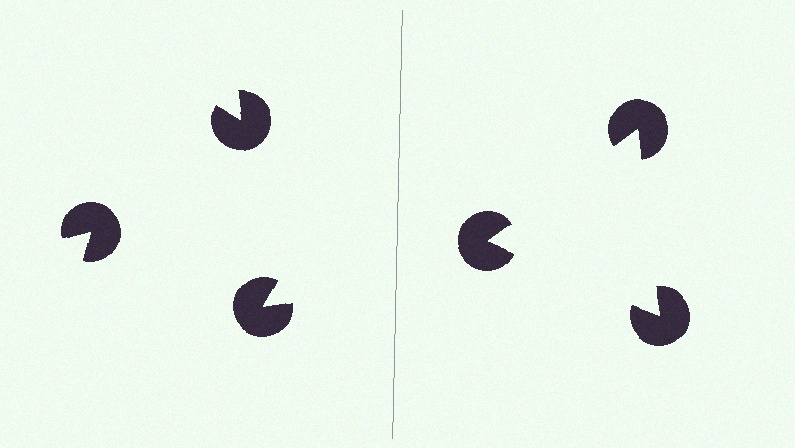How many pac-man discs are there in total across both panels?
6 — 3 on each side.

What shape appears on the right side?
An illusory triangle.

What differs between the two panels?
The pac-man discs are positioned identically on both sides; only the wedge orientations differ. On the right they align to a triangle; on the left they are misaligned.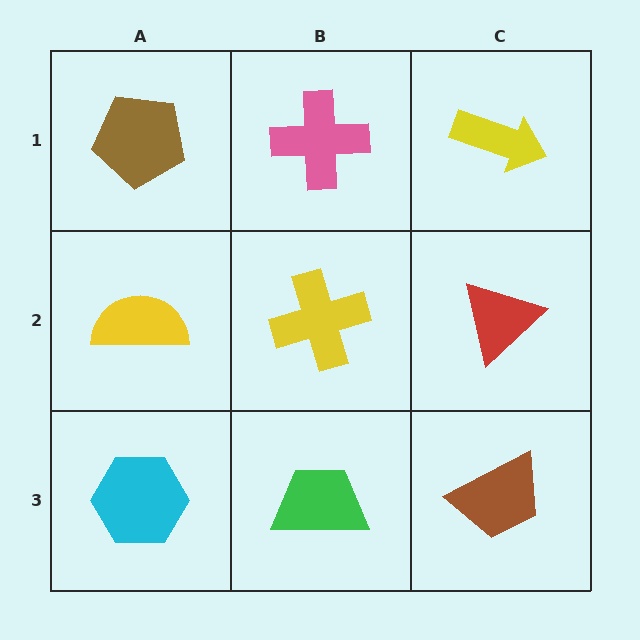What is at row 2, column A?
A yellow semicircle.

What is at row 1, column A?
A brown pentagon.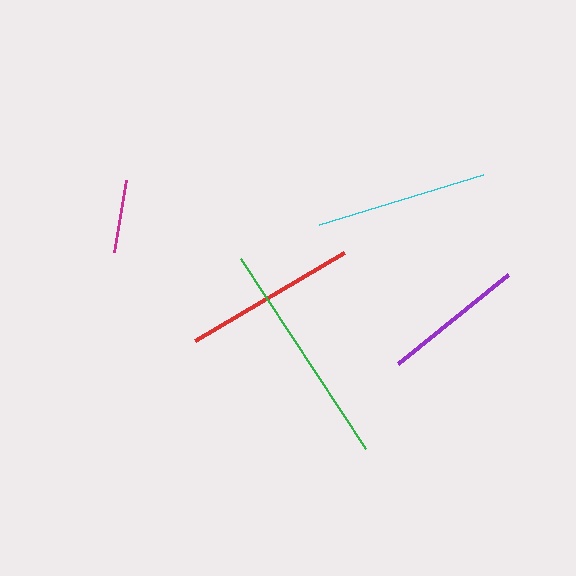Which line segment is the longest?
The green line is the longest at approximately 227 pixels.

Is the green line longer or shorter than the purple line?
The green line is longer than the purple line.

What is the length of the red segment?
The red segment is approximately 173 pixels long.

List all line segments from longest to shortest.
From longest to shortest: green, red, cyan, purple, magenta.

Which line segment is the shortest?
The magenta line is the shortest at approximately 73 pixels.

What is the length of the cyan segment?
The cyan segment is approximately 172 pixels long.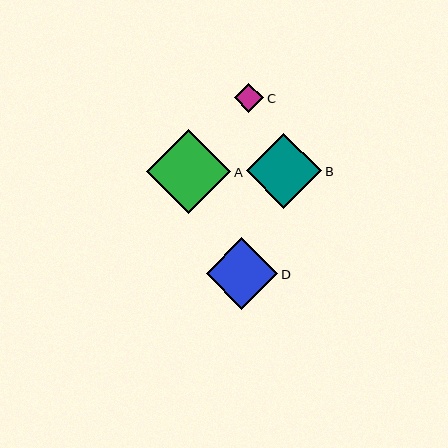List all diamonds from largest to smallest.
From largest to smallest: A, B, D, C.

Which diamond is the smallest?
Diamond C is the smallest with a size of approximately 29 pixels.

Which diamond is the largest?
Diamond A is the largest with a size of approximately 84 pixels.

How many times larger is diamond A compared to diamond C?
Diamond A is approximately 2.8 times the size of diamond C.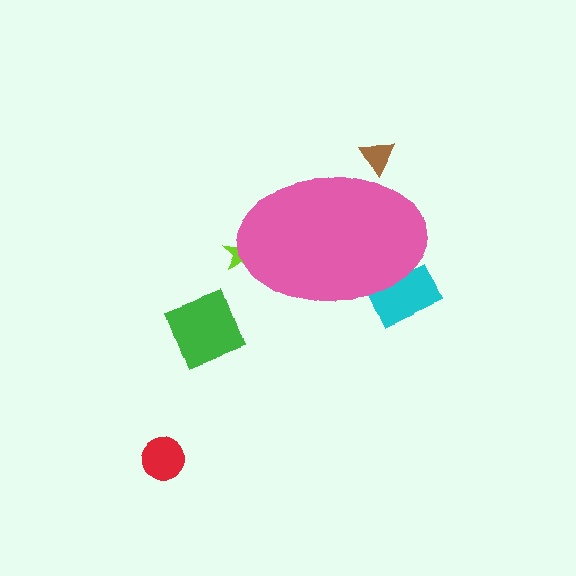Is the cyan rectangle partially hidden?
Yes, the cyan rectangle is partially hidden behind the pink ellipse.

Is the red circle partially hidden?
No, the red circle is fully visible.